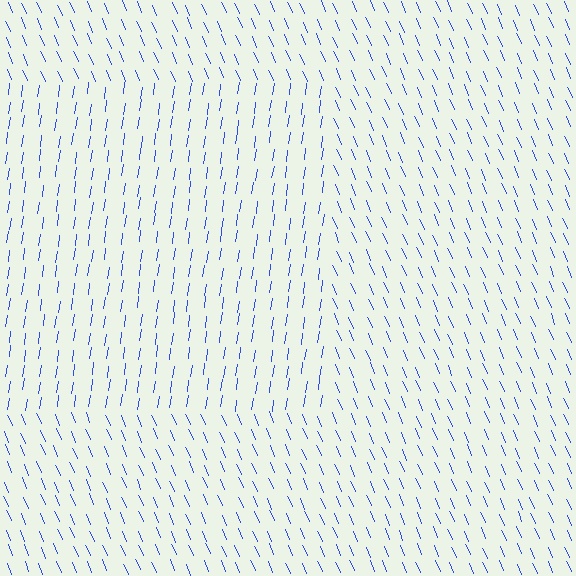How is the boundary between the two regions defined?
The boundary is defined purely by a change in line orientation (approximately 31 degrees difference). All lines are the same color and thickness.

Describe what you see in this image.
The image is filled with small blue line segments. A rectangle region in the image has lines oriented differently from the surrounding lines, creating a visible texture boundary.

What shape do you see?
I see a rectangle.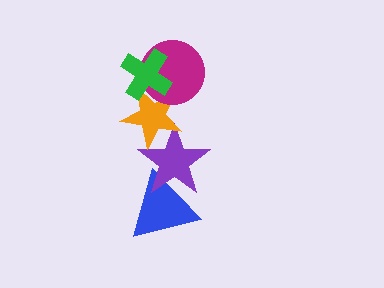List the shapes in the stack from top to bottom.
From top to bottom: the green cross, the magenta circle, the orange star, the purple star, the blue triangle.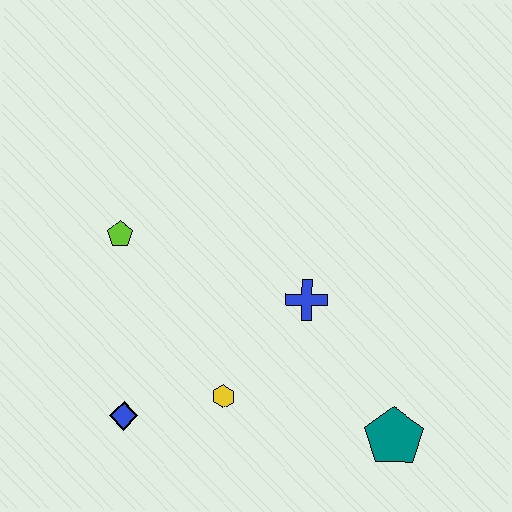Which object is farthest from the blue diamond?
The teal pentagon is farthest from the blue diamond.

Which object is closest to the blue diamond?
The yellow hexagon is closest to the blue diamond.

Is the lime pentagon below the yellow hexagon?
No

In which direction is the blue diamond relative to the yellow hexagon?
The blue diamond is to the left of the yellow hexagon.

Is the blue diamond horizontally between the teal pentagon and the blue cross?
No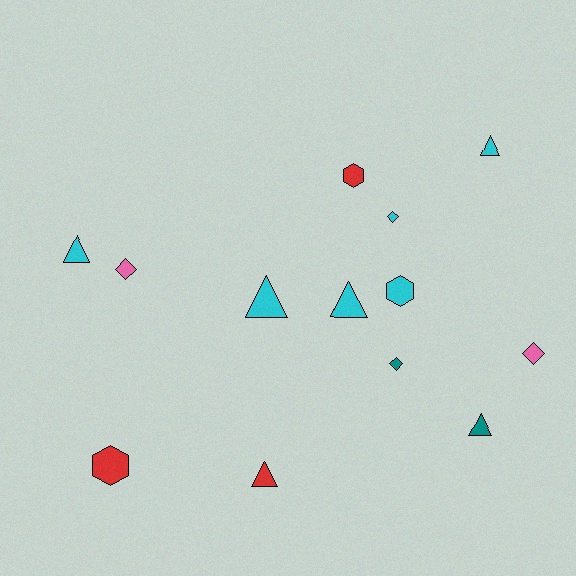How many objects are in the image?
There are 13 objects.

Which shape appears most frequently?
Triangle, with 6 objects.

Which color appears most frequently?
Cyan, with 6 objects.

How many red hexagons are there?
There are 2 red hexagons.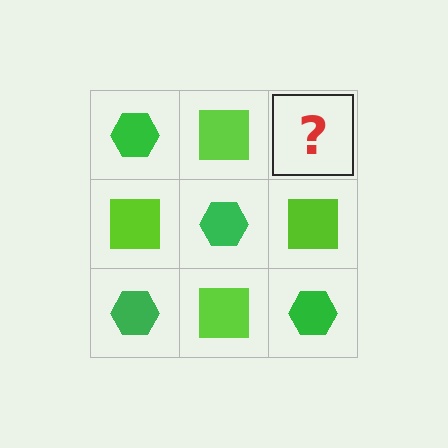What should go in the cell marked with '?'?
The missing cell should contain a green hexagon.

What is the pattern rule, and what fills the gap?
The rule is that it alternates green hexagon and lime square in a checkerboard pattern. The gap should be filled with a green hexagon.